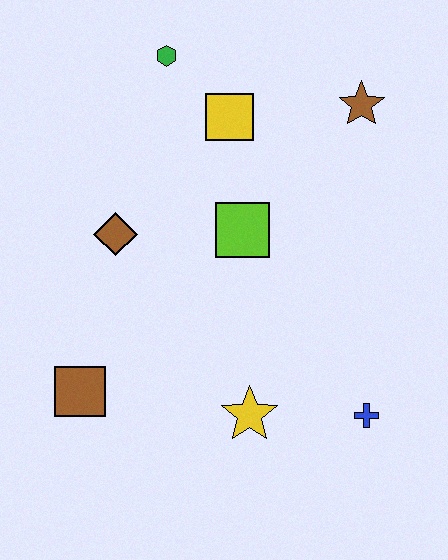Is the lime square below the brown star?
Yes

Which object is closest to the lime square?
The yellow square is closest to the lime square.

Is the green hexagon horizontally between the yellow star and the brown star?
No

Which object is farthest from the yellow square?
The blue cross is farthest from the yellow square.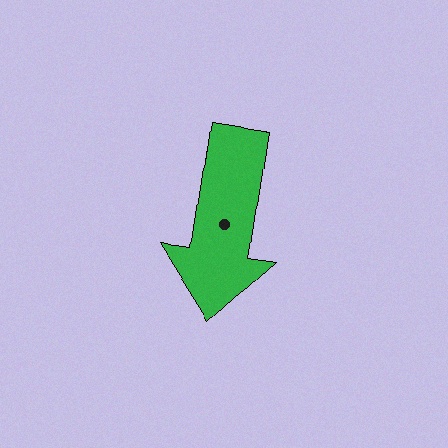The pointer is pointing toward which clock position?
Roughly 6 o'clock.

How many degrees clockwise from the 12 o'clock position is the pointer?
Approximately 189 degrees.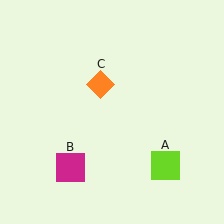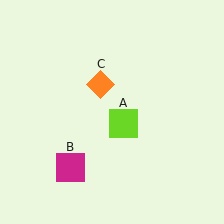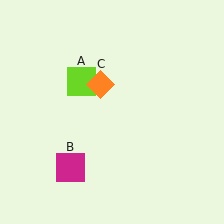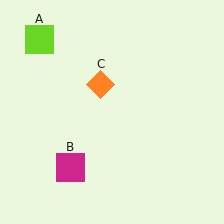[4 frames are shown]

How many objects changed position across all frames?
1 object changed position: lime square (object A).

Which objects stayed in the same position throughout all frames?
Magenta square (object B) and orange diamond (object C) remained stationary.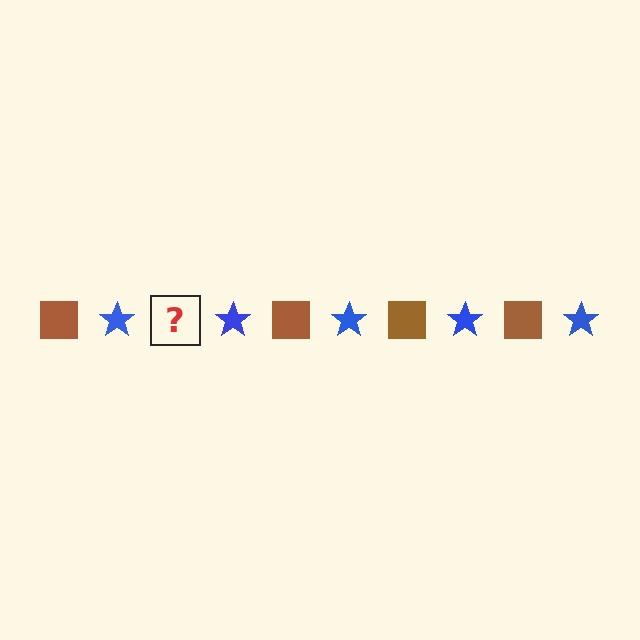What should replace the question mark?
The question mark should be replaced with a brown square.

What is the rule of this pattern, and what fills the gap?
The rule is that the pattern alternates between brown square and blue star. The gap should be filled with a brown square.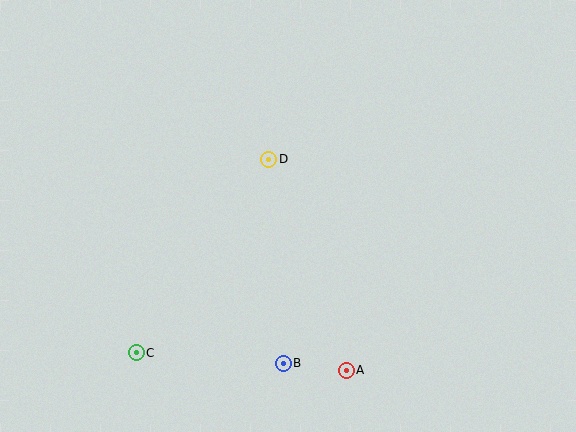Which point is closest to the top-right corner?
Point D is closest to the top-right corner.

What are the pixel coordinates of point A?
Point A is at (346, 370).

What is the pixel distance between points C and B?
The distance between C and B is 148 pixels.